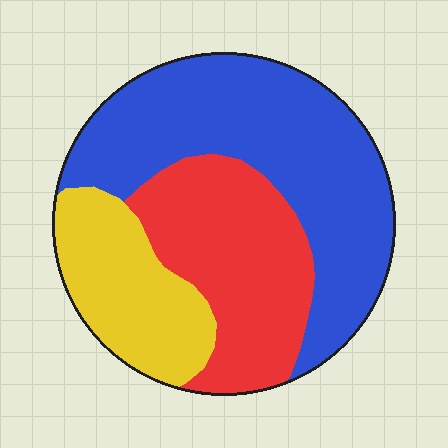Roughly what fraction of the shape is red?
Red takes up about one third (1/3) of the shape.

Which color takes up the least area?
Yellow, at roughly 20%.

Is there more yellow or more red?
Red.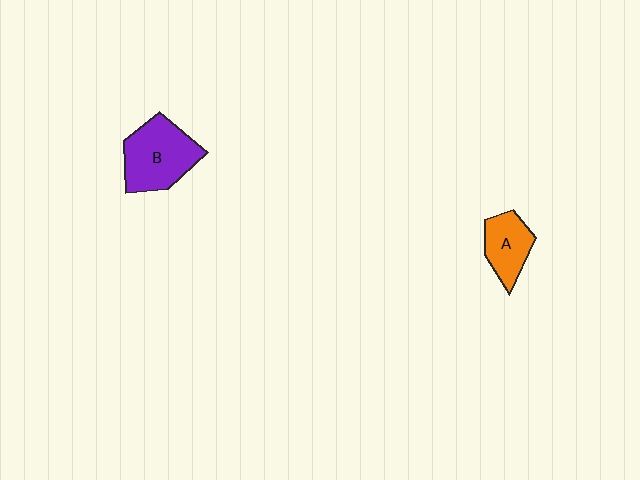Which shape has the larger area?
Shape B (purple).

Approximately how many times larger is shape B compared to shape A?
Approximately 1.6 times.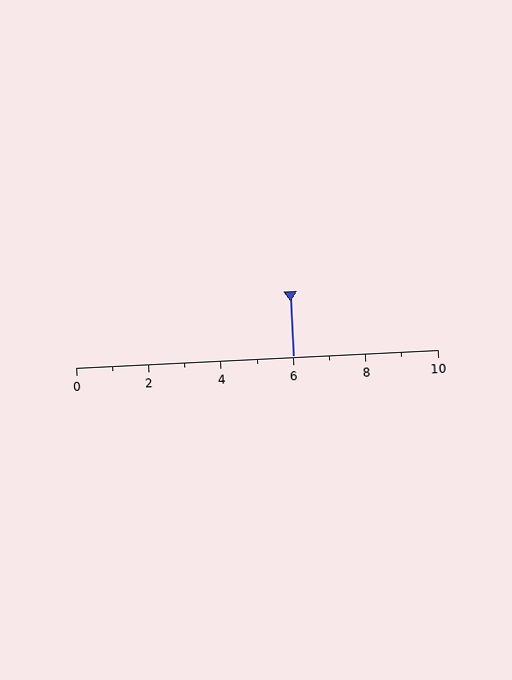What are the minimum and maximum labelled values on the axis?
The axis runs from 0 to 10.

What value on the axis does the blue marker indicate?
The marker indicates approximately 6.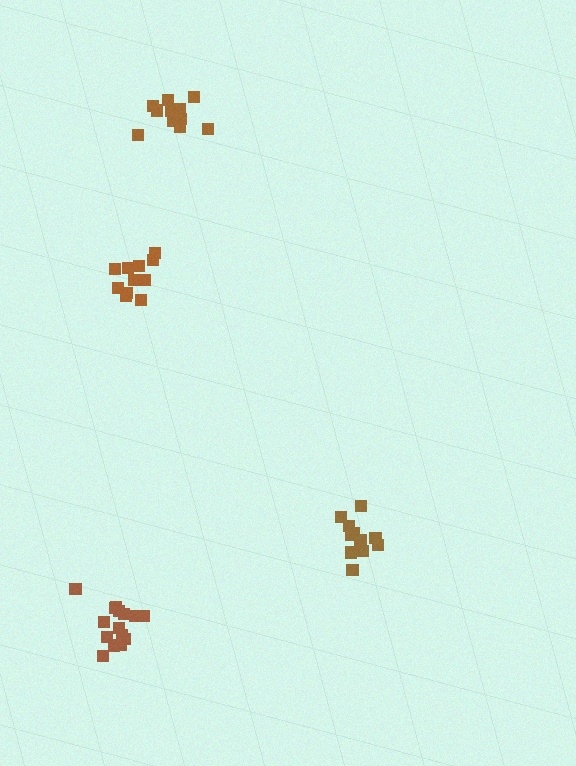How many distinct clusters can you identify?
There are 4 distinct clusters.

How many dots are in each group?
Group 1: 15 dots, Group 2: 11 dots, Group 3: 11 dots, Group 4: 12 dots (49 total).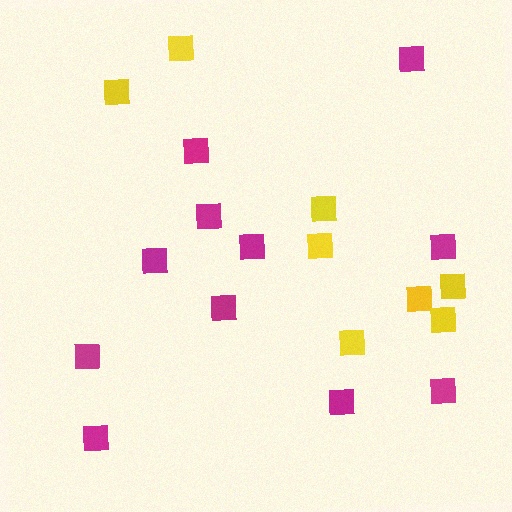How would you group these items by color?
There are 2 groups: one group of magenta squares (11) and one group of yellow squares (8).